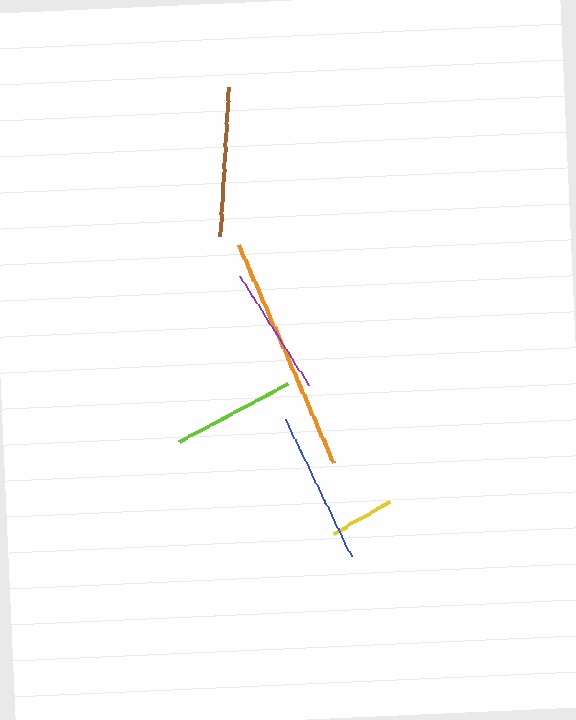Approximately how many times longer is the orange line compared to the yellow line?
The orange line is approximately 3.6 times the length of the yellow line.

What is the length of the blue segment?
The blue segment is approximately 153 pixels long.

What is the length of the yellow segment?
The yellow segment is approximately 66 pixels long.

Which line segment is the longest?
The orange line is the longest at approximately 238 pixels.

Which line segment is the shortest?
The yellow line is the shortest at approximately 66 pixels.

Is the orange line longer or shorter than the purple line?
The orange line is longer than the purple line.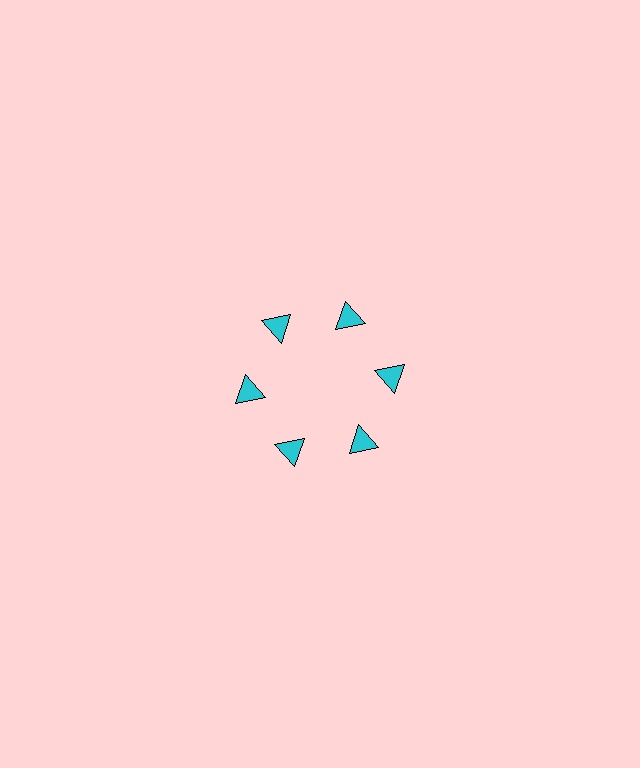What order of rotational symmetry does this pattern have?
This pattern has 6-fold rotational symmetry.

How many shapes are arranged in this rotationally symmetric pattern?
There are 6 shapes, arranged in 6 groups of 1.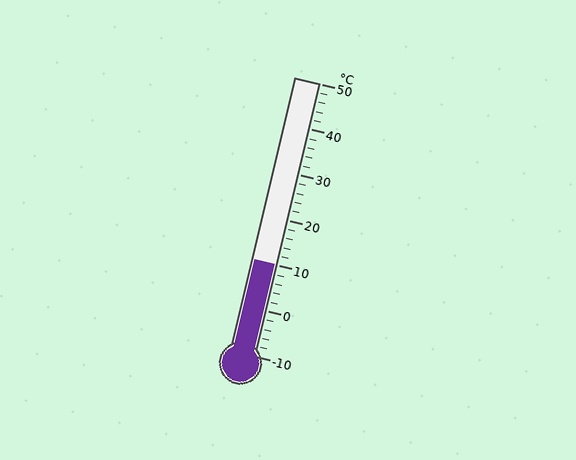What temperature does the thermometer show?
The thermometer shows approximately 10°C.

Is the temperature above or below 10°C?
The temperature is at 10°C.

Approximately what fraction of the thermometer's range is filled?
The thermometer is filled to approximately 35% of its range.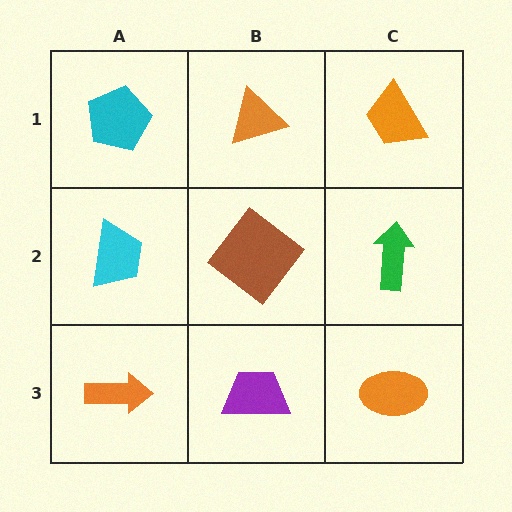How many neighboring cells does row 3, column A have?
2.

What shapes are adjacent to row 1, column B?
A brown diamond (row 2, column B), a cyan pentagon (row 1, column A), an orange trapezoid (row 1, column C).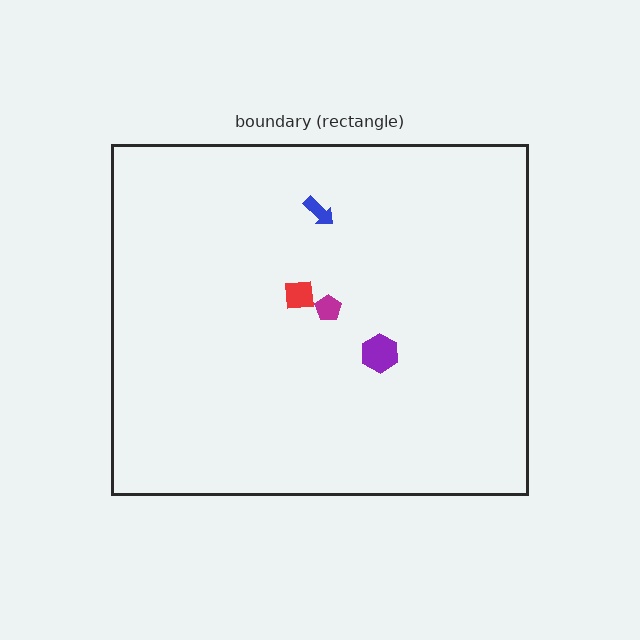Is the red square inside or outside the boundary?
Inside.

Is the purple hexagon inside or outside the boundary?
Inside.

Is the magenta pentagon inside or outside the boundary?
Inside.